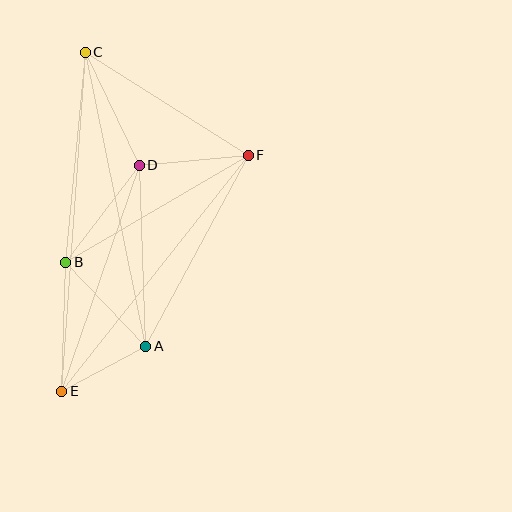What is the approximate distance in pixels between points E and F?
The distance between E and F is approximately 301 pixels.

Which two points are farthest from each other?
Points C and E are farthest from each other.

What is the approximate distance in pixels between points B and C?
The distance between B and C is approximately 211 pixels.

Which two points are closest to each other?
Points A and E are closest to each other.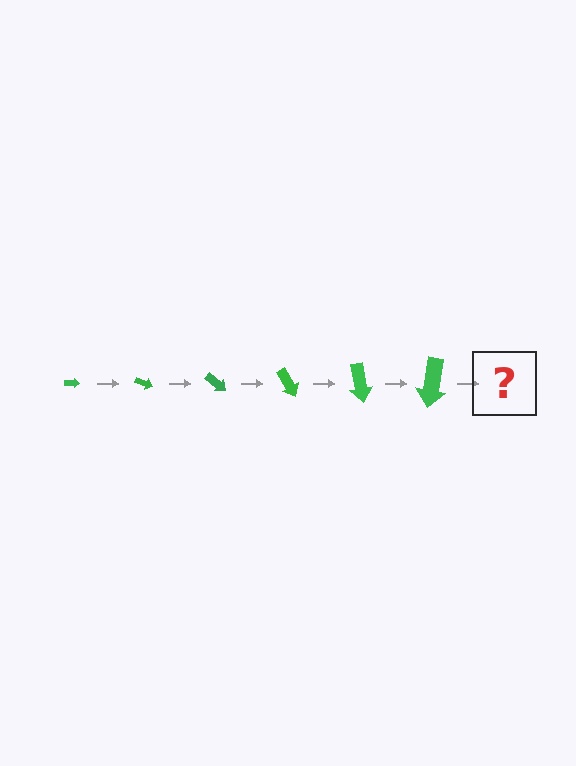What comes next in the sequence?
The next element should be an arrow, larger than the previous one and rotated 120 degrees from the start.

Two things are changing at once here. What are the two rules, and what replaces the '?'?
The two rules are that the arrow grows larger each step and it rotates 20 degrees each step. The '?' should be an arrow, larger than the previous one and rotated 120 degrees from the start.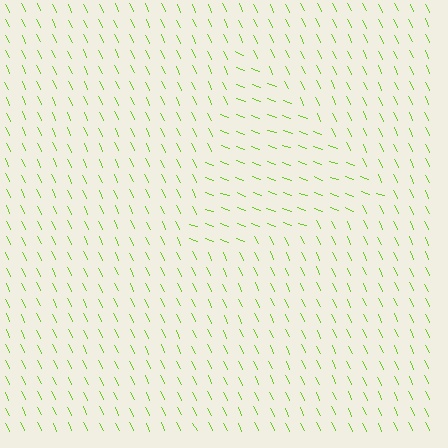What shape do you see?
I see a triangle.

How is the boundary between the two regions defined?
The boundary is defined purely by a change in line orientation (approximately 45 degrees difference). All lines are the same color and thickness.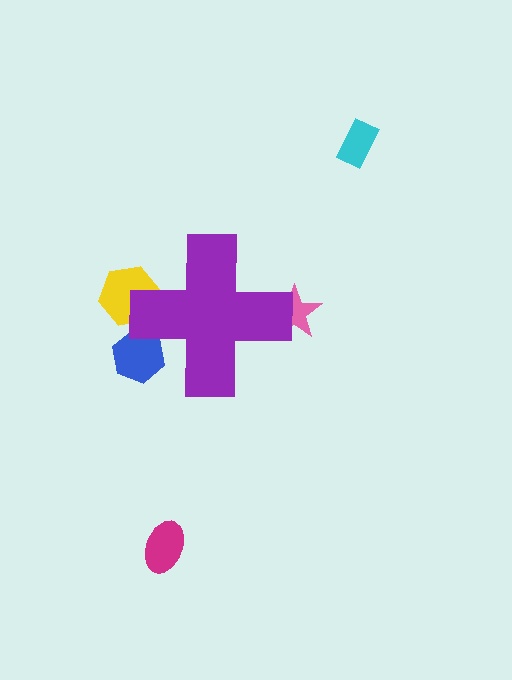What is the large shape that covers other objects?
A purple cross.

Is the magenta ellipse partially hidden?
No, the magenta ellipse is fully visible.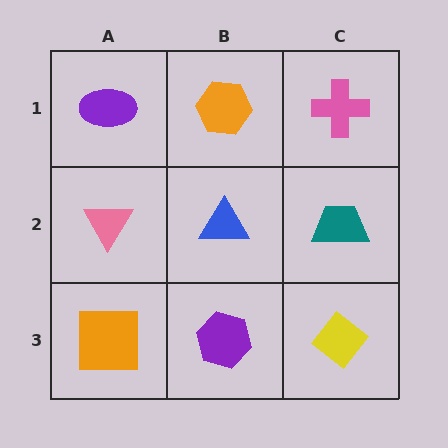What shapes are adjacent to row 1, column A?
A pink triangle (row 2, column A), an orange hexagon (row 1, column B).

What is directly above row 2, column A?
A purple ellipse.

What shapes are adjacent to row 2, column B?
An orange hexagon (row 1, column B), a purple hexagon (row 3, column B), a pink triangle (row 2, column A), a teal trapezoid (row 2, column C).